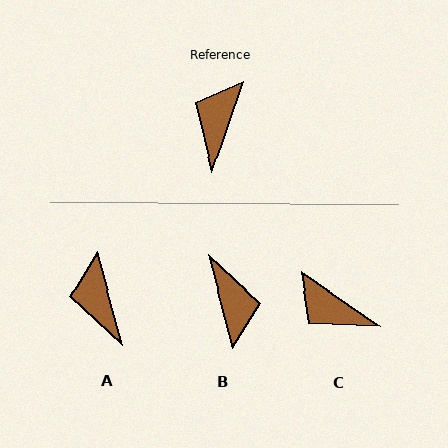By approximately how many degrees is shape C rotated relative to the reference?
Approximately 74 degrees counter-clockwise.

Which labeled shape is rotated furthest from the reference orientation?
B, about 146 degrees away.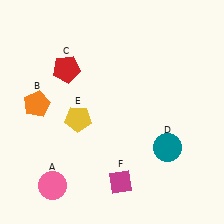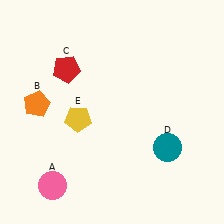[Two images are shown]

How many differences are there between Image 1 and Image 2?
There is 1 difference between the two images.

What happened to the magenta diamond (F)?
The magenta diamond (F) was removed in Image 2. It was in the bottom-right area of Image 1.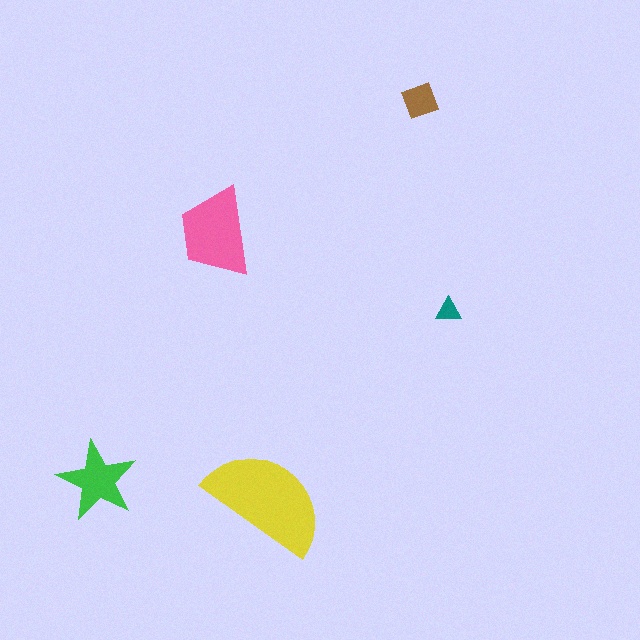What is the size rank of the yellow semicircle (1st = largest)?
1st.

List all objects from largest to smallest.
The yellow semicircle, the pink trapezoid, the green star, the brown diamond, the teal triangle.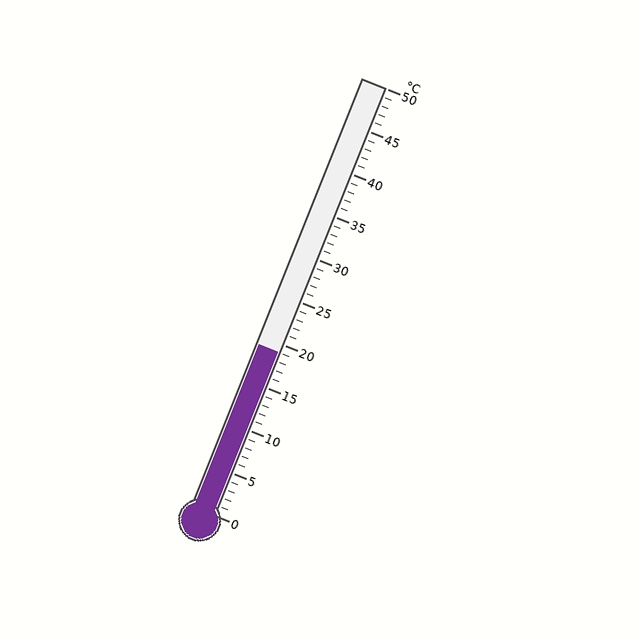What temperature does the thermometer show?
The thermometer shows approximately 19°C.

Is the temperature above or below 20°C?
The temperature is below 20°C.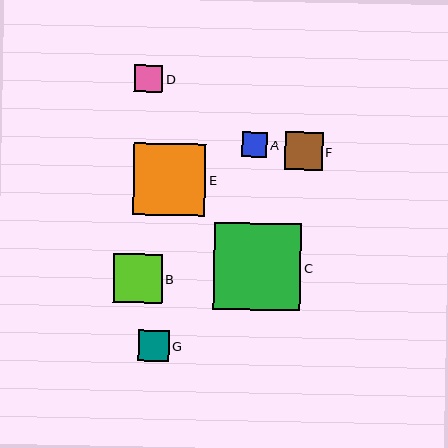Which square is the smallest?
Square A is the smallest with a size of approximately 25 pixels.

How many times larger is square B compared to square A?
Square B is approximately 1.9 times the size of square A.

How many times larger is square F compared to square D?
Square F is approximately 1.4 times the size of square D.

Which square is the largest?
Square C is the largest with a size of approximately 87 pixels.